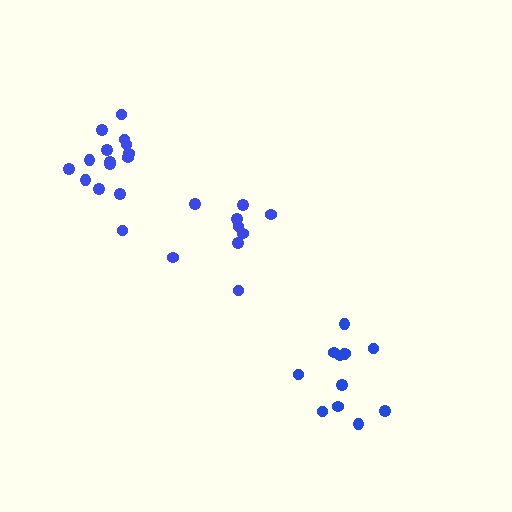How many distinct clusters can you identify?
There are 3 distinct clusters.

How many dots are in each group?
Group 1: 15 dots, Group 2: 12 dots, Group 3: 9 dots (36 total).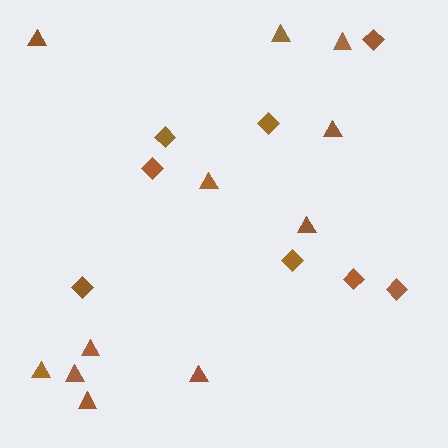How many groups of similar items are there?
There are 2 groups: one group of diamonds (8) and one group of triangles (11).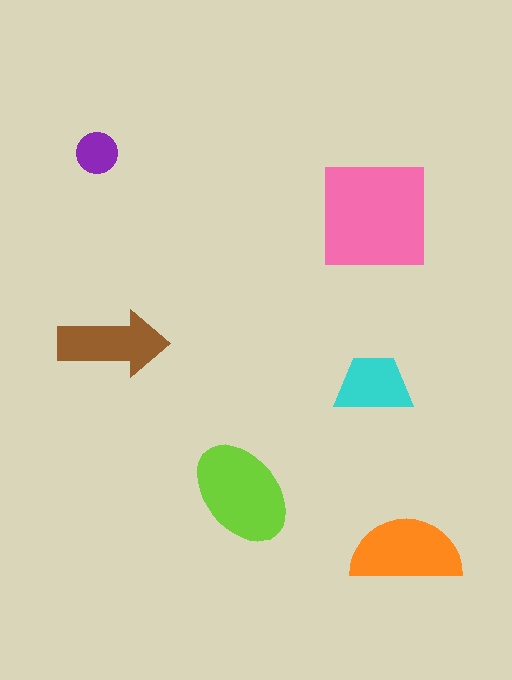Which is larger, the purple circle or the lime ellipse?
The lime ellipse.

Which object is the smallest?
The purple circle.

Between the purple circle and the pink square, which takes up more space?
The pink square.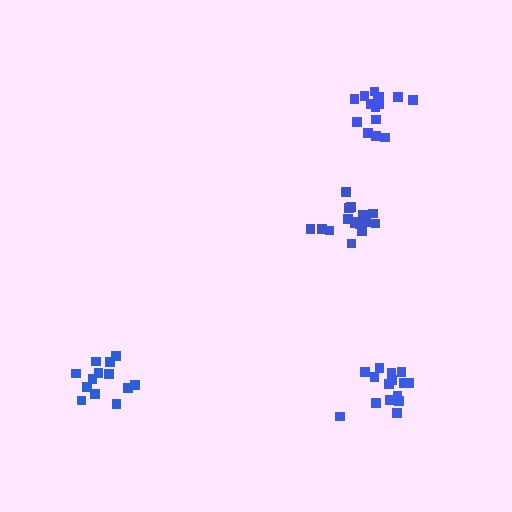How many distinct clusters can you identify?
There are 4 distinct clusters.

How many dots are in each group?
Group 1: 13 dots, Group 2: 15 dots, Group 3: 18 dots, Group 4: 15 dots (61 total).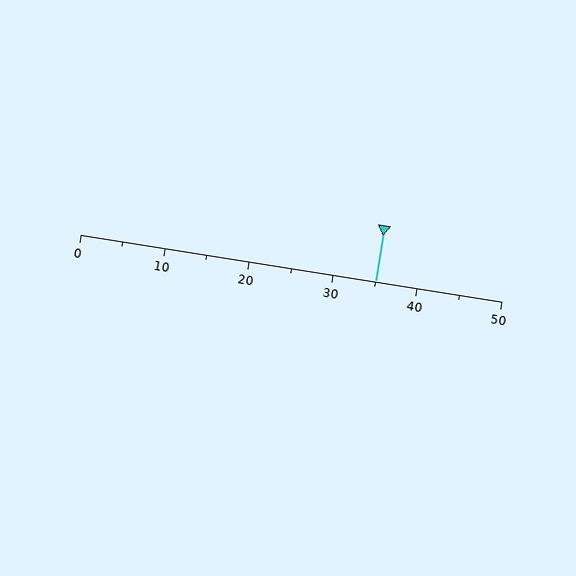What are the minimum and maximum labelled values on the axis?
The axis runs from 0 to 50.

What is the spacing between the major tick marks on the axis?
The major ticks are spaced 10 apart.